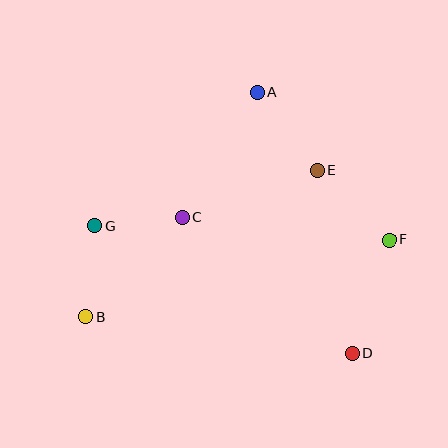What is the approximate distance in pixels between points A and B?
The distance between A and B is approximately 282 pixels.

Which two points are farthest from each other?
Points B and F are farthest from each other.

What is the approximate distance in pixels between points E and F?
The distance between E and F is approximately 101 pixels.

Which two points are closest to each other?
Points C and G are closest to each other.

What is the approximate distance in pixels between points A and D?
The distance between A and D is approximately 278 pixels.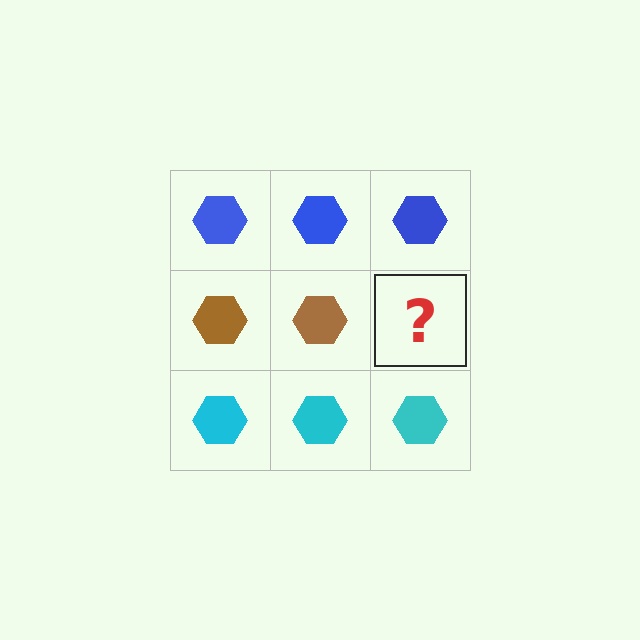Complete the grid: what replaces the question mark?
The question mark should be replaced with a brown hexagon.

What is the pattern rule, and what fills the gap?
The rule is that each row has a consistent color. The gap should be filled with a brown hexagon.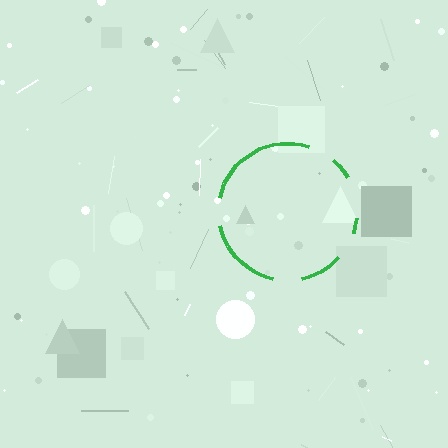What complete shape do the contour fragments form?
The contour fragments form a circle.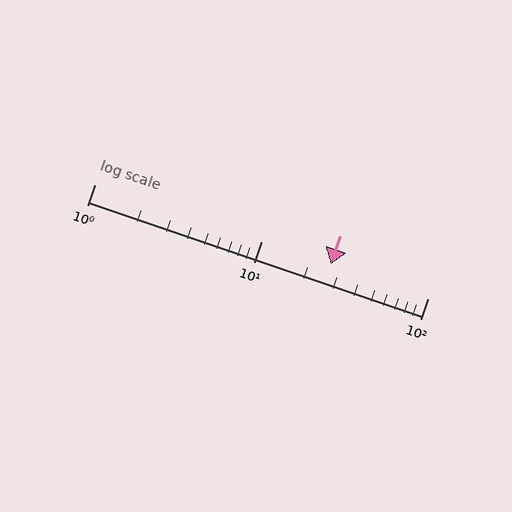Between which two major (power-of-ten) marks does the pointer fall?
The pointer is between 10 and 100.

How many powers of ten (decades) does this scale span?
The scale spans 2 decades, from 1 to 100.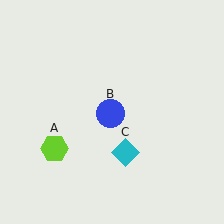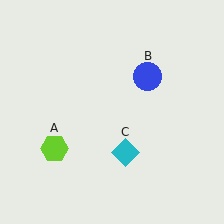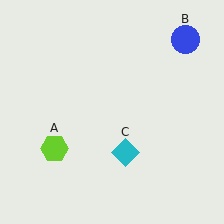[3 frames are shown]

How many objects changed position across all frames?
1 object changed position: blue circle (object B).